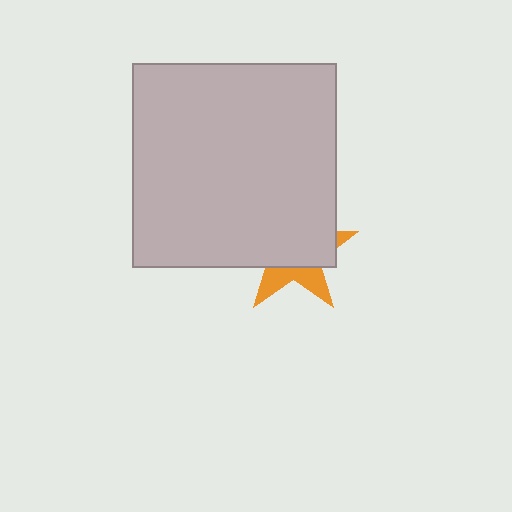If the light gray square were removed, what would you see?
You would see the complete orange star.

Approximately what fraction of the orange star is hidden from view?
Roughly 67% of the orange star is hidden behind the light gray square.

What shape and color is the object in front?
The object in front is a light gray square.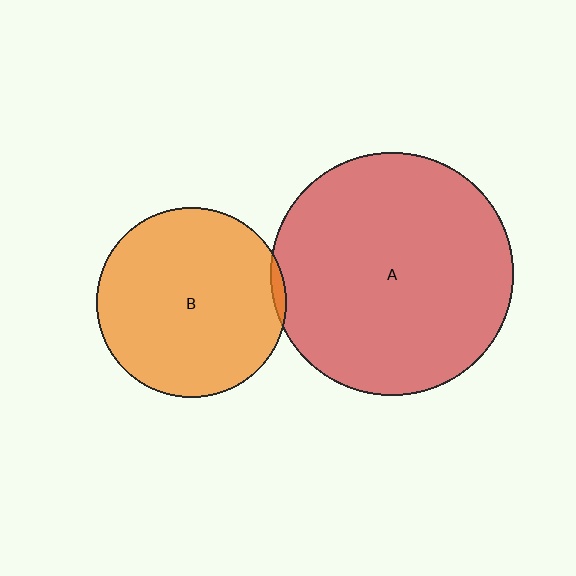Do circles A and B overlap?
Yes.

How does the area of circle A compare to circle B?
Approximately 1.6 times.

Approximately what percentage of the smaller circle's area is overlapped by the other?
Approximately 5%.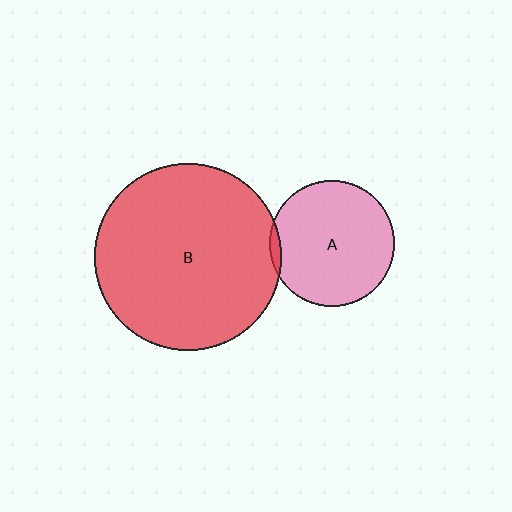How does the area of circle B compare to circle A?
Approximately 2.2 times.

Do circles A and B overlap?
Yes.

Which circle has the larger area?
Circle B (red).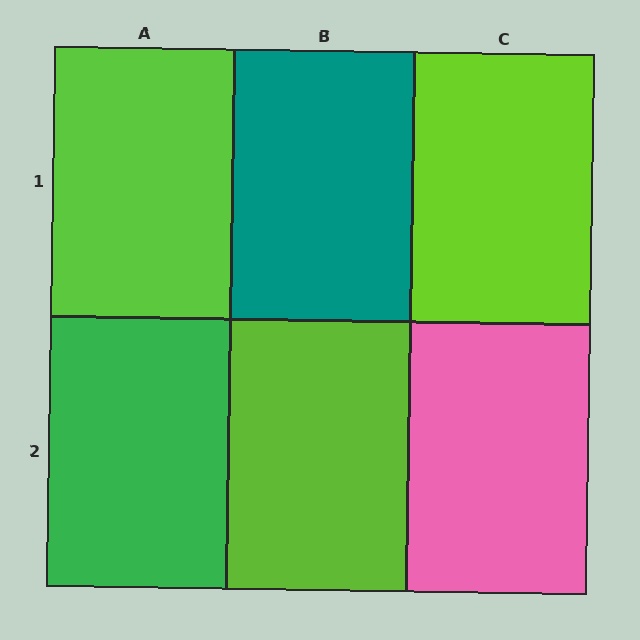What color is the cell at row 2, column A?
Green.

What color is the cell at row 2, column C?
Pink.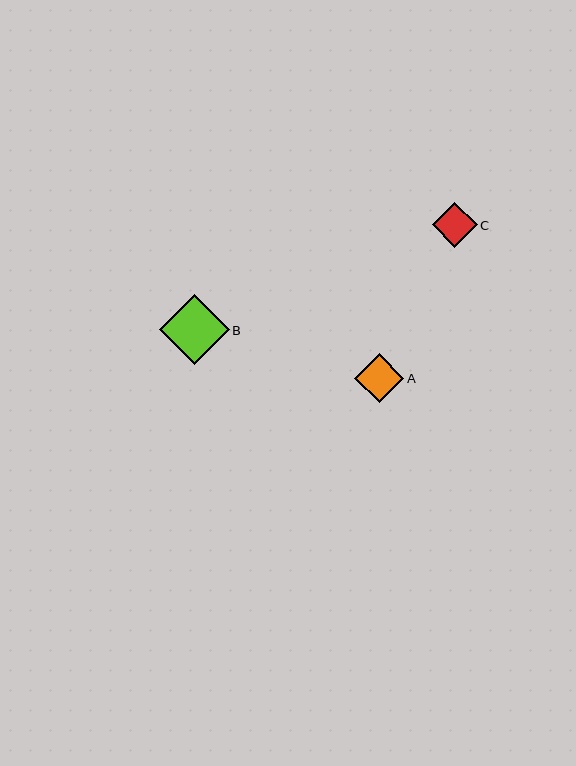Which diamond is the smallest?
Diamond C is the smallest with a size of approximately 45 pixels.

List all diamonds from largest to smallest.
From largest to smallest: B, A, C.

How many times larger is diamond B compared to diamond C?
Diamond B is approximately 1.5 times the size of diamond C.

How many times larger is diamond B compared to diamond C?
Diamond B is approximately 1.5 times the size of diamond C.